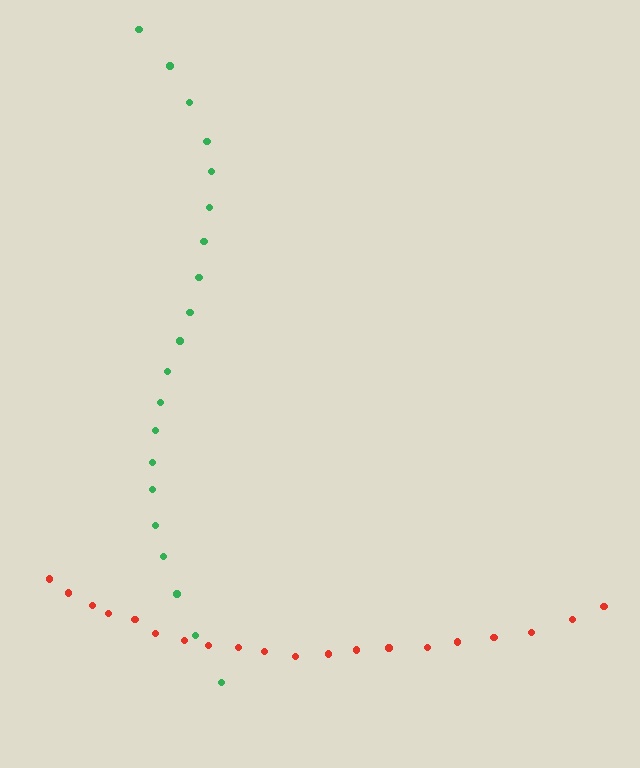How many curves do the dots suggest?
There are 2 distinct paths.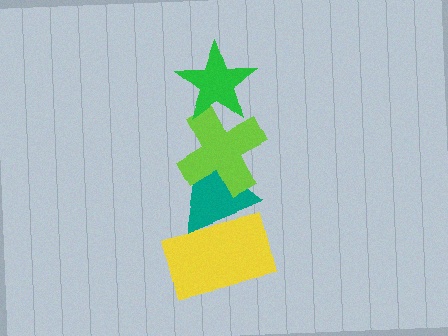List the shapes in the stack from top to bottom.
From top to bottom: the green star, the lime cross, the teal triangle, the yellow rectangle.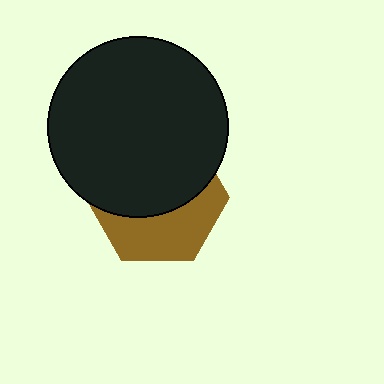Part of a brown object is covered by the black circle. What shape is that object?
It is a hexagon.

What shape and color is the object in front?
The object in front is a black circle.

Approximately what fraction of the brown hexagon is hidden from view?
Roughly 58% of the brown hexagon is hidden behind the black circle.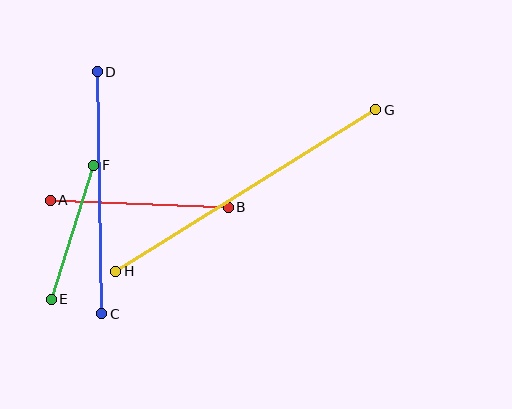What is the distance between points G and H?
The distance is approximately 306 pixels.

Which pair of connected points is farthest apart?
Points G and H are farthest apart.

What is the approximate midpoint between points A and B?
The midpoint is at approximately (139, 204) pixels.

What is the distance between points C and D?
The distance is approximately 242 pixels.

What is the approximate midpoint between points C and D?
The midpoint is at approximately (100, 193) pixels.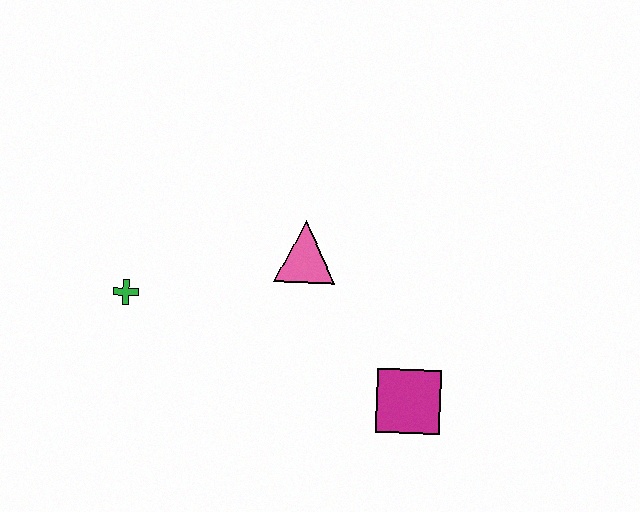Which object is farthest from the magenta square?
The green cross is farthest from the magenta square.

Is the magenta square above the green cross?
No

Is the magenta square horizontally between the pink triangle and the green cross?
No